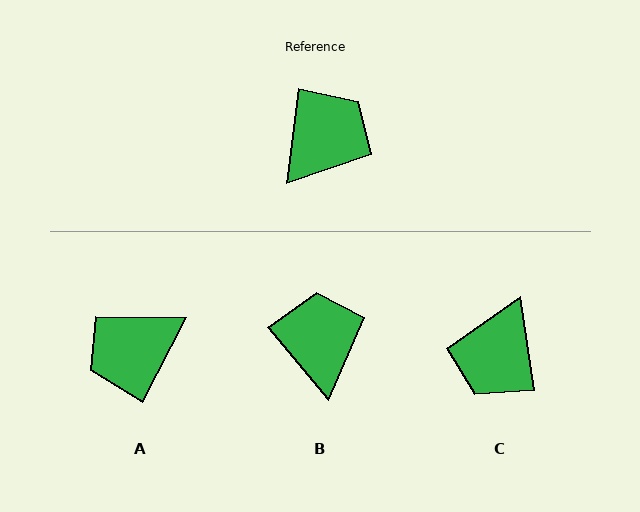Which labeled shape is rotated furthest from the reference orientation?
C, about 164 degrees away.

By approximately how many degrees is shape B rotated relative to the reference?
Approximately 47 degrees counter-clockwise.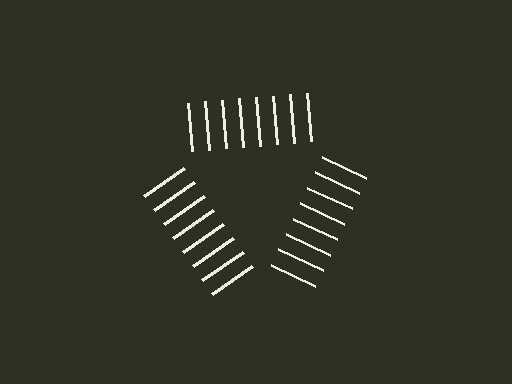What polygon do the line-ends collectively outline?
An illusory triangle — the line segments terminate on its edges but no continuous stroke is drawn.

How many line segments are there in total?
24 — 8 along each of the 3 edges.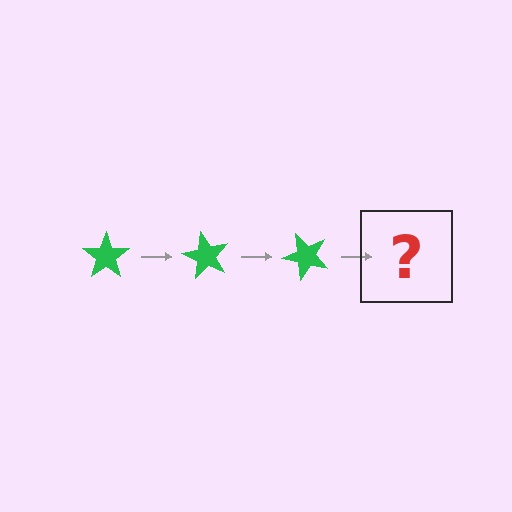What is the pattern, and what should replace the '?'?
The pattern is that the star rotates 60 degrees each step. The '?' should be a green star rotated 180 degrees.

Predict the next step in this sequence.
The next step is a green star rotated 180 degrees.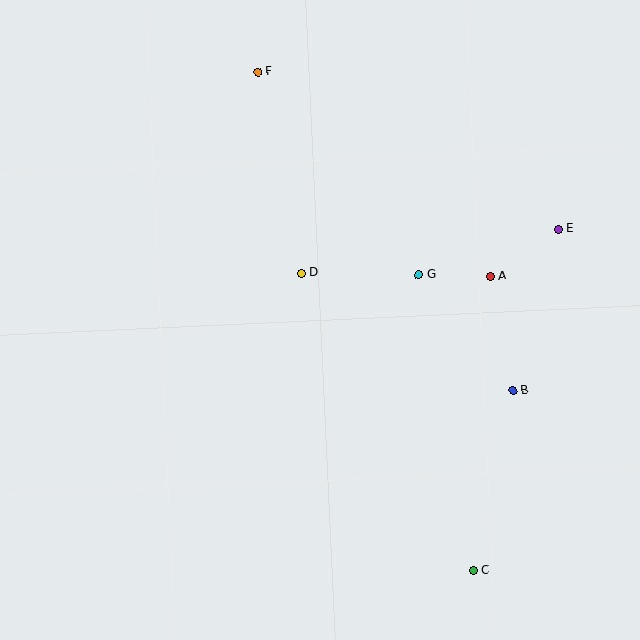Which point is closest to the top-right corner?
Point E is closest to the top-right corner.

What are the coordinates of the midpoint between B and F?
The midpoint between B and F is at (385, 231).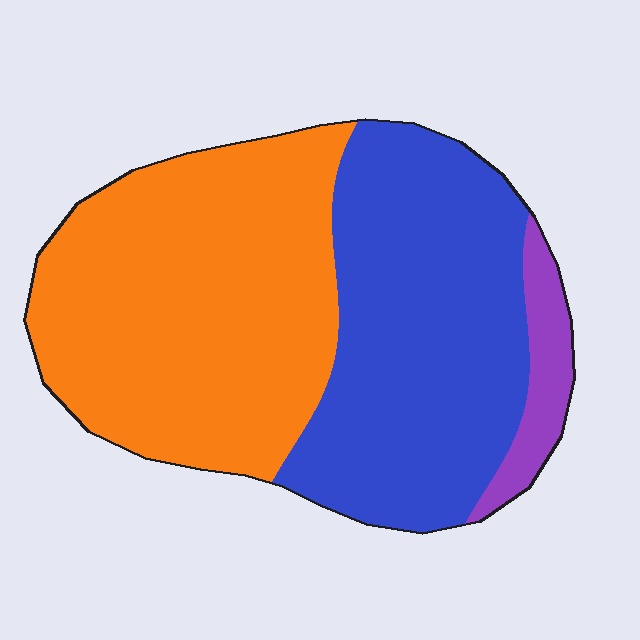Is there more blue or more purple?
Blue.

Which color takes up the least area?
Purple, at roughly 5%.